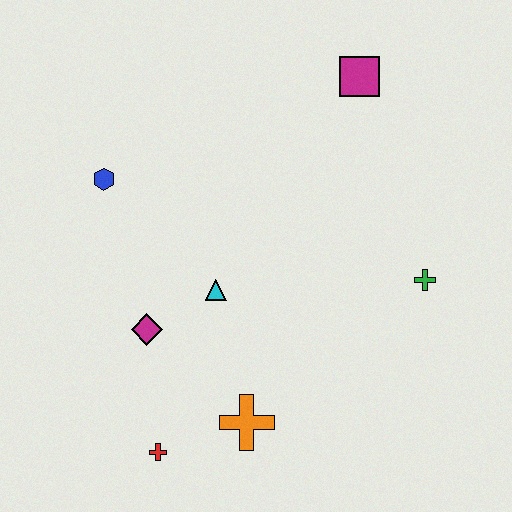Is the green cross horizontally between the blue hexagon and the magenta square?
No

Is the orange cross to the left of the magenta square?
Yes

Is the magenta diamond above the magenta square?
No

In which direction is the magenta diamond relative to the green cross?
The magenta diamond is to the left of the green cross.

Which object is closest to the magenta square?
The green cross is closest to the magenta square.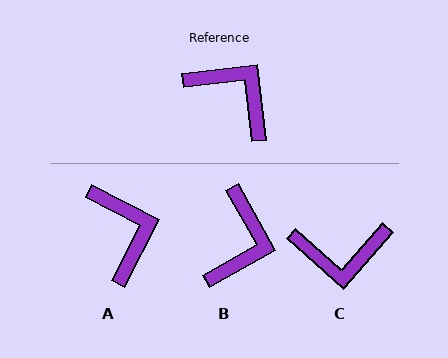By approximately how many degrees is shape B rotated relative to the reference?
Approximately 67 degrees clockwise.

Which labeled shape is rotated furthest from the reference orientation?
C, about 138 degrees away.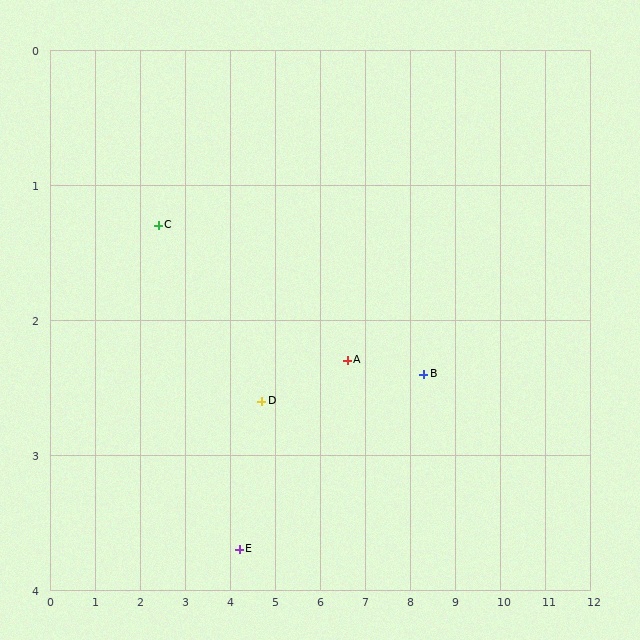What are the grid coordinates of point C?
Point C is at approximately (2.4, 1.3).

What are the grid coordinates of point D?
Point D is at approximately (4.7, 2.6).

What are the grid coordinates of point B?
Point B is at approximately (8.3, 2.4).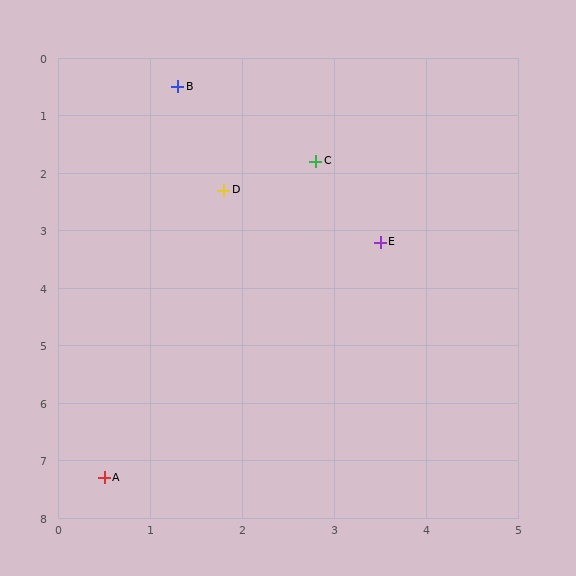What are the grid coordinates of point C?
Point C is at approximately (2.8, 1.8).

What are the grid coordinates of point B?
Point B is at approximately (1.3, 0.5).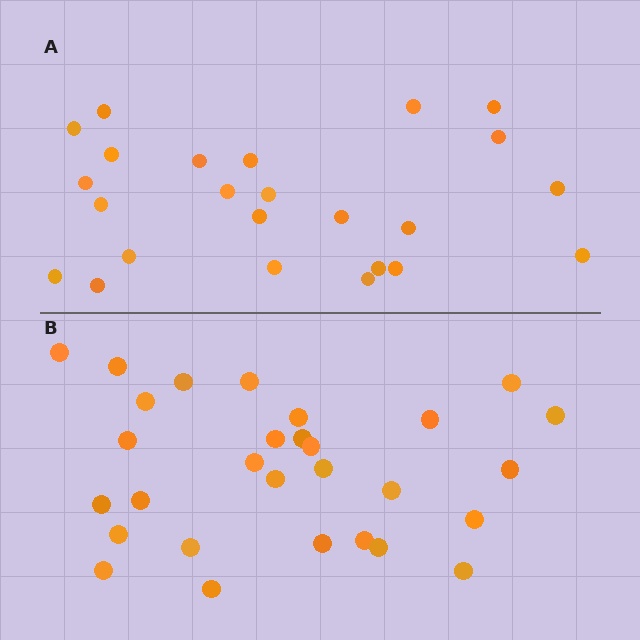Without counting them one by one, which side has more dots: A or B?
Region B (the bottom region) has more dots.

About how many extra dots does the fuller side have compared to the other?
Region B has about 5 more dots than region A.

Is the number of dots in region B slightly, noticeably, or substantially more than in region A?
Region B has only slightly more — the two regions are fairly close. The ratio is roughly 1.2 to 1.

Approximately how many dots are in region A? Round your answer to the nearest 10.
About 20 dots. (The exact count is 24, which rounds to 20.)